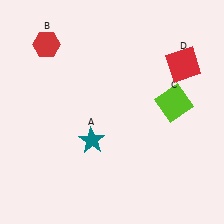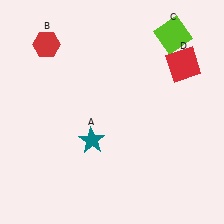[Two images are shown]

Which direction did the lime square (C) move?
The lime square (C) moved up.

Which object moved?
The lime square (C) moved up.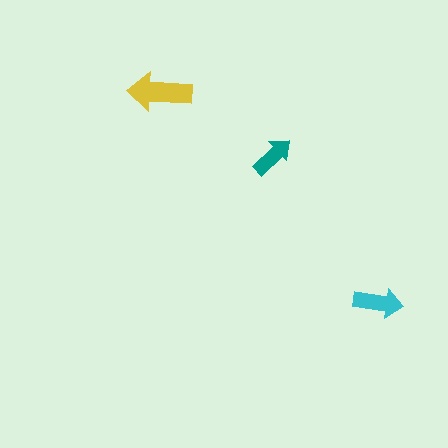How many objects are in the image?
There are 3 objects in the image.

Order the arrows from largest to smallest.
the yellow one, the cyan one, the teal one.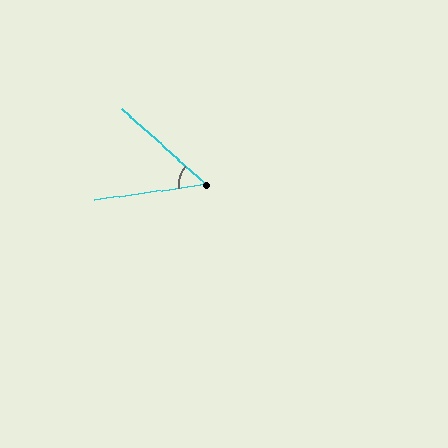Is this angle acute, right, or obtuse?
It is acute.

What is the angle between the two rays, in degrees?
Approximately 50 degrees.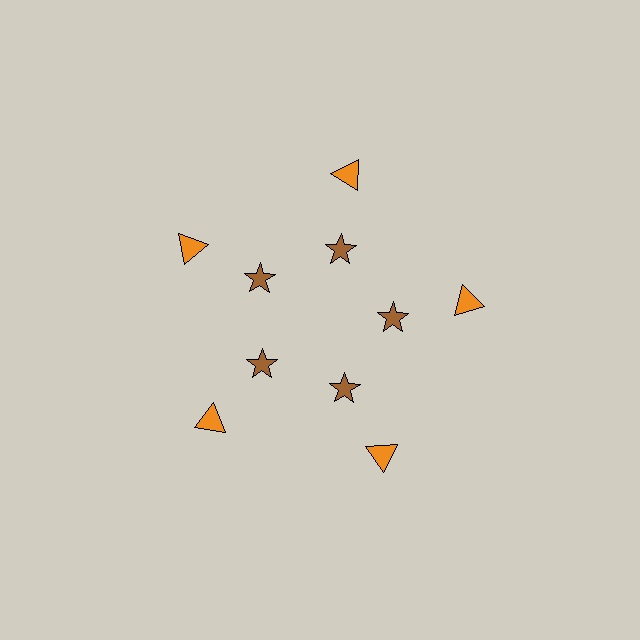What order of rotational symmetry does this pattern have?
This pattern has 5-fold rotational symmetry.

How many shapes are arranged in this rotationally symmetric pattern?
There are 10 shapes, arranged in 5 groups of 2.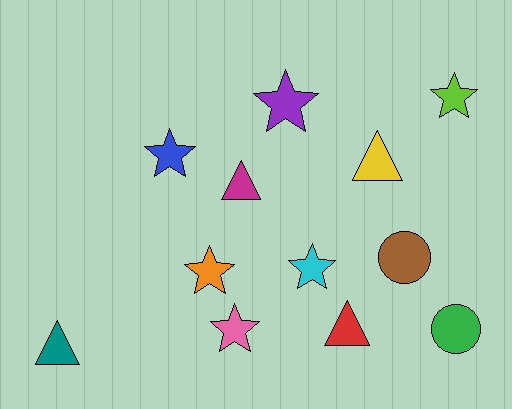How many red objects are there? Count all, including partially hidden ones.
There is 1 red object.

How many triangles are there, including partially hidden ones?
There are 4 triangles.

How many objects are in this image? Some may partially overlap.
There are 12 objects.